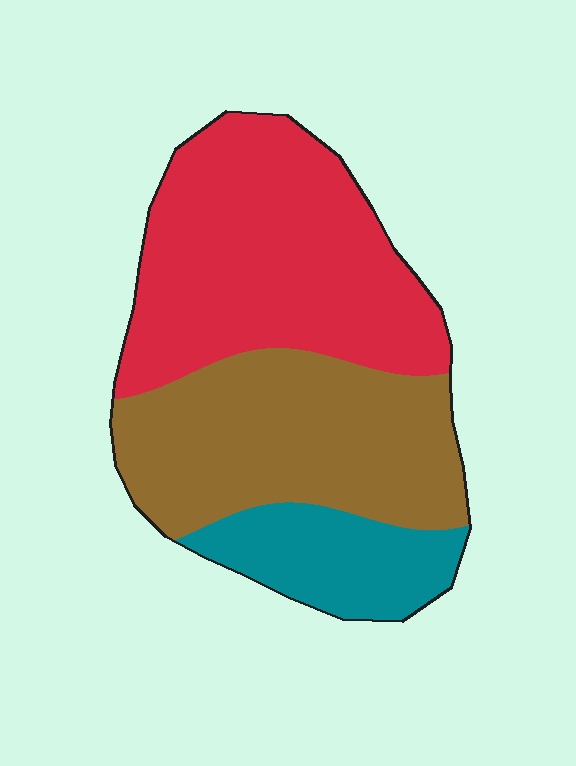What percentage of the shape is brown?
Brown covers about 40% of the shape.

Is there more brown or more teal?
Brown.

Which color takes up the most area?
Red, at roughly 45%.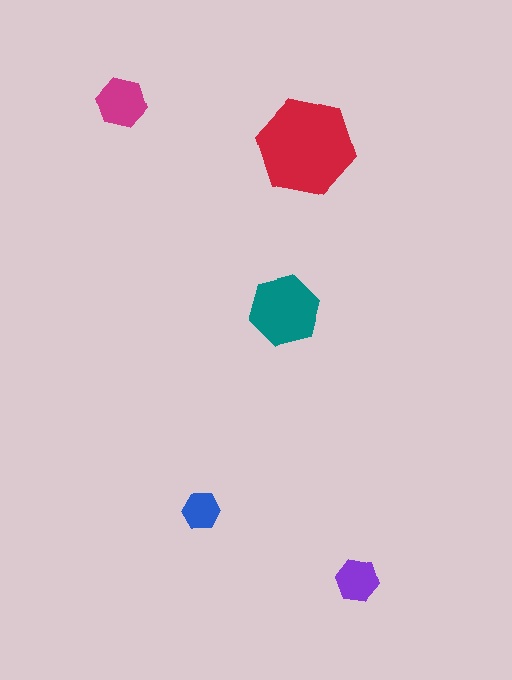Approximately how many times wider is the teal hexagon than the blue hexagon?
About 2 times wider.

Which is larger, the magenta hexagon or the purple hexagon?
The magenta one.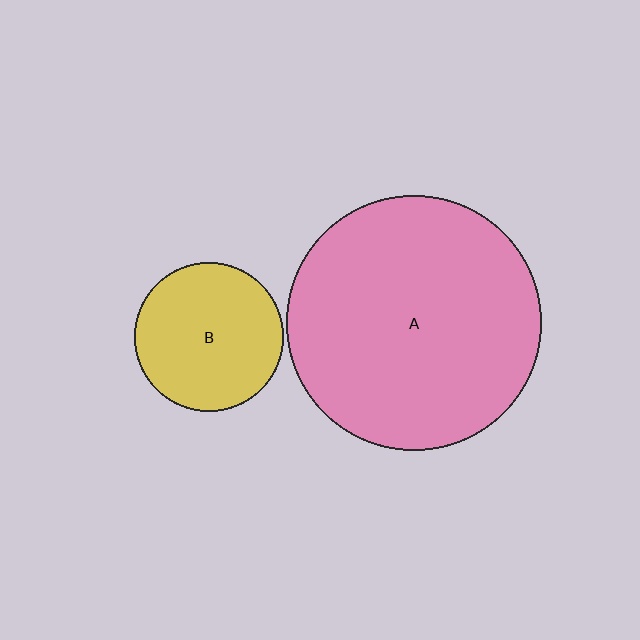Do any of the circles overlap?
No, none of the circles overlap.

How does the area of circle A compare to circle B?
Approximately 2.9 times.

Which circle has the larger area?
Circle A (pink).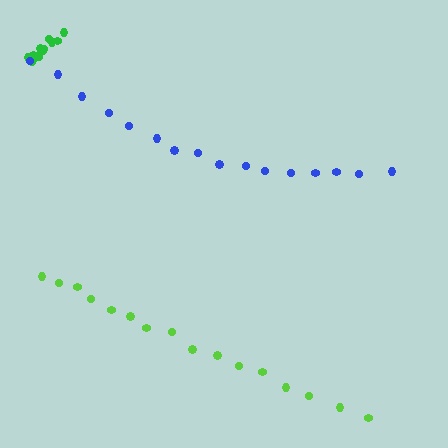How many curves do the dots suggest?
There are 3 distinct paths.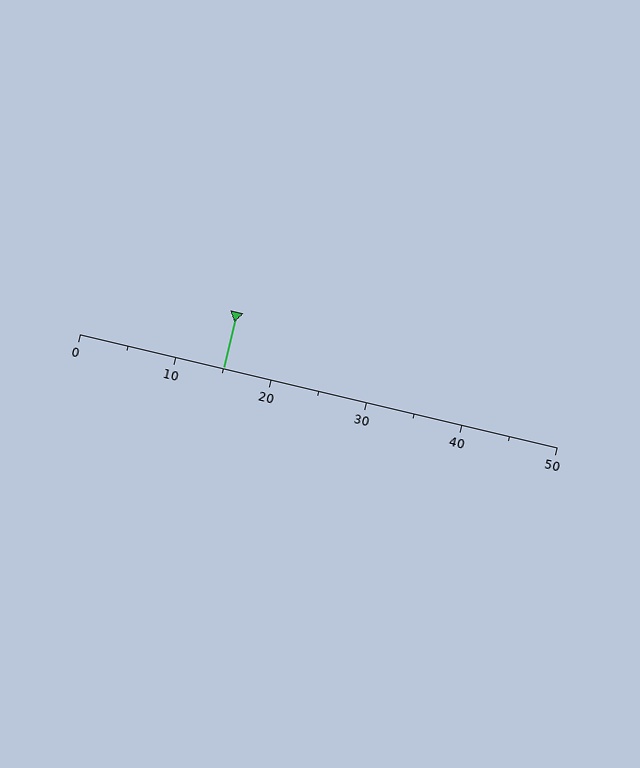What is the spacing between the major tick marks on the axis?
The major ticks are spaced 10 apart.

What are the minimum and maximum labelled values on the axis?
The axis runs from 0 to 50.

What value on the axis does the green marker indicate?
The marker indicates approximately 15.